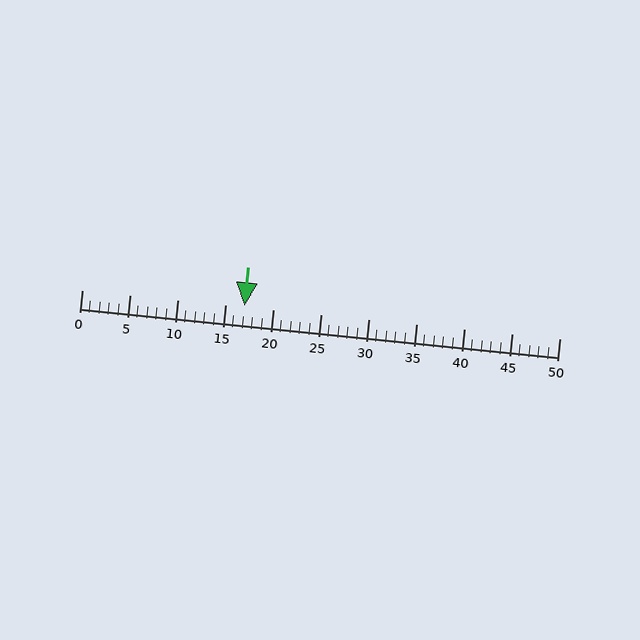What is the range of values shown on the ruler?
The ruler shows values from 0 to 50.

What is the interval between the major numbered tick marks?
The major tick marks are spaced 5 units apart.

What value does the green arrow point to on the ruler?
The green arrow points to approximately 17.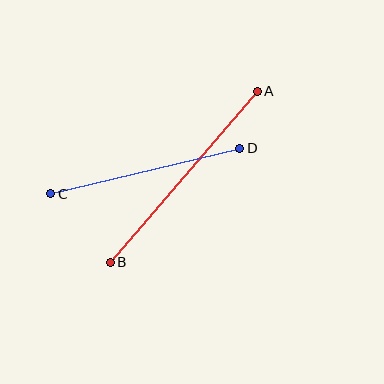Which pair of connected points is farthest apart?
Points A and B are farthest apart.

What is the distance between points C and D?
The distance is approximately 194 pixels.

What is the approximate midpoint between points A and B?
The midpoint is at approximately (184, 177) pixels.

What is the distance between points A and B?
The distance is approximately 226 pixels.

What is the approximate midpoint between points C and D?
The midpoint is at approximately (145, 171) pixels.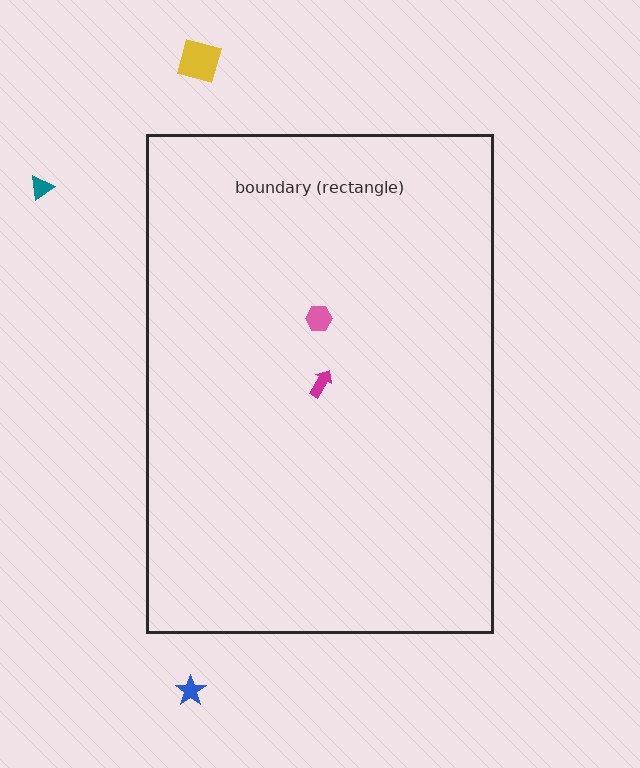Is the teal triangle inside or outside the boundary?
Outside.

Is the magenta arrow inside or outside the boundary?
Inside.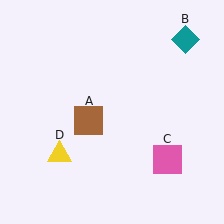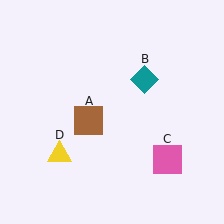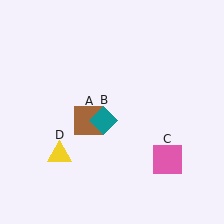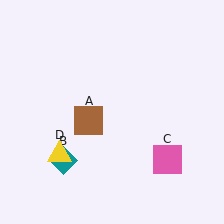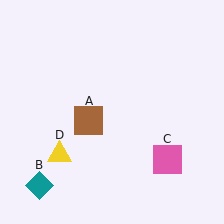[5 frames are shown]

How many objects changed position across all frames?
1 object changed position: teal diamond (object B).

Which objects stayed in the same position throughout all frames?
Brown square (object A) and pink square (object C) and yellow triangle (object D) remained stationary.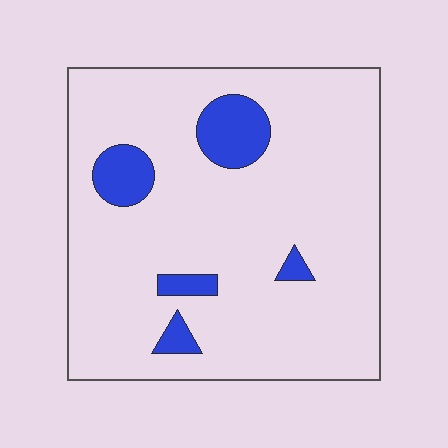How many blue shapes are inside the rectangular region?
5.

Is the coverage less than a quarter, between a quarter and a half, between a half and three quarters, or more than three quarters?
Less than a quarter.